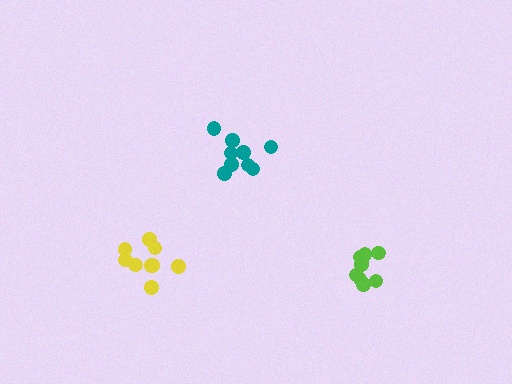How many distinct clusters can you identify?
There are 3 distinct clusters.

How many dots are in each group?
Group 1: 9 dots, Group 2: 9 dots, Group 3: 9 dots (27 total).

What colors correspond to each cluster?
The clusters are colored: lime, teal, yellow.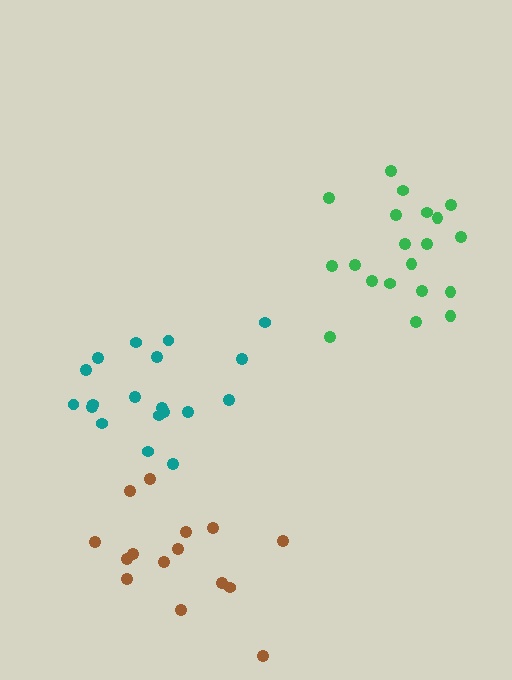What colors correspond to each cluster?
The clusters are colored: green, brown, teal.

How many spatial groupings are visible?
There are 3 spatial groupings.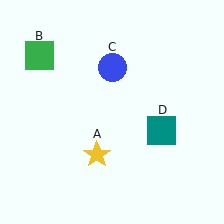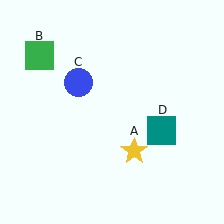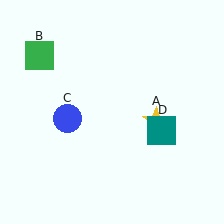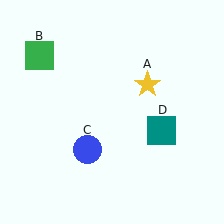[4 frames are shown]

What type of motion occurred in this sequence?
The yellow star (object A), blue circle (object C) rotated counterclockwise around the center of the scene.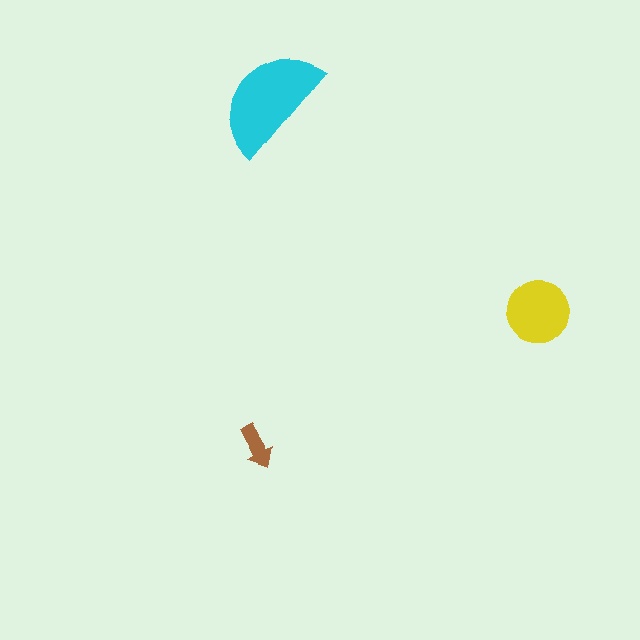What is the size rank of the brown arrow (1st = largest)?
3rd.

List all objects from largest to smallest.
The cyan semicircle, the yellow circle, the brown arrow.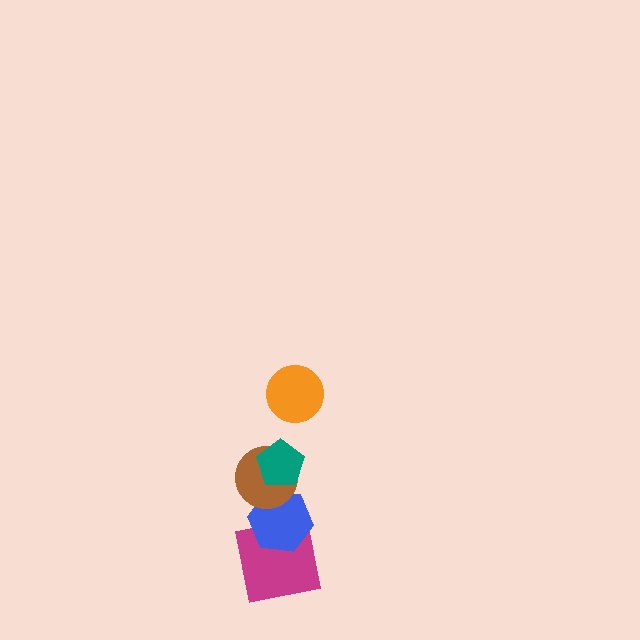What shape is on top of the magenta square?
The blue hexagon is on top of the magenta square.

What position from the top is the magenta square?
The magenta square is 5th from the top.